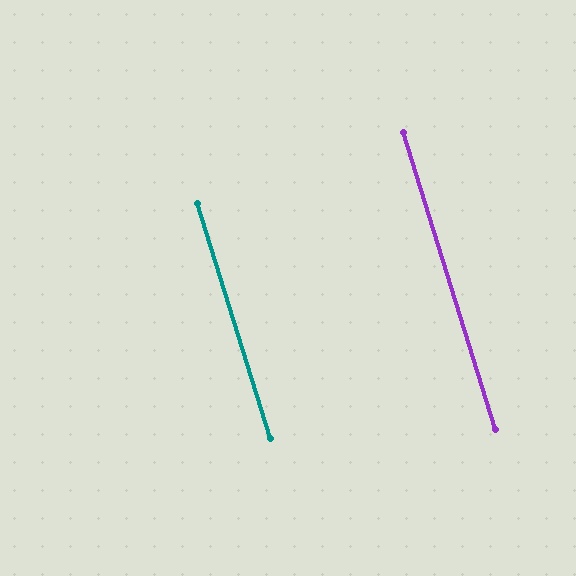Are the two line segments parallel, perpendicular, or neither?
Parallel — their directions differ by only 0.1°.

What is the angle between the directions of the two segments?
Approximately 0 degrees.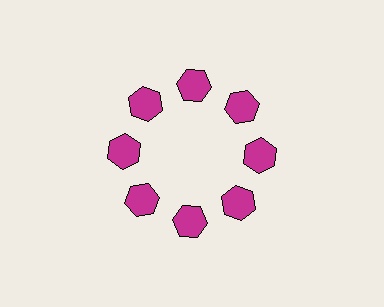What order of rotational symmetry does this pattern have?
This pattern has 8-fold rotational symmetry.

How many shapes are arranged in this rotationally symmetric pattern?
There are 8 shapes, arranged in 8 groups of 1.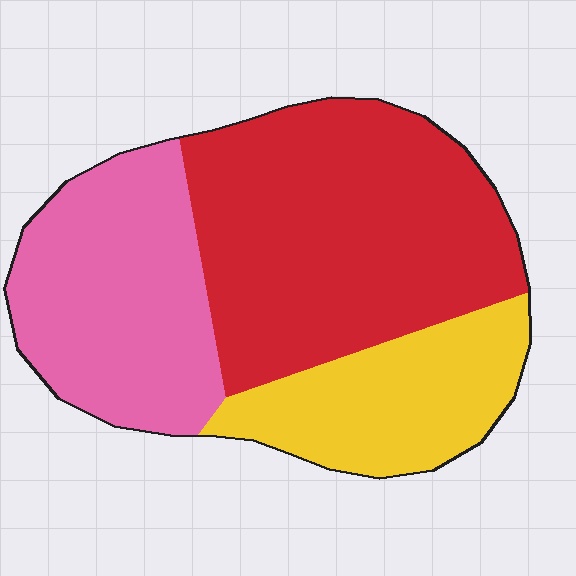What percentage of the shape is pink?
Pink takes up about one third (1/3) of the shape.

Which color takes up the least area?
Yellow, at roughly 20%.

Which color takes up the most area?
Red, at roughly 45%.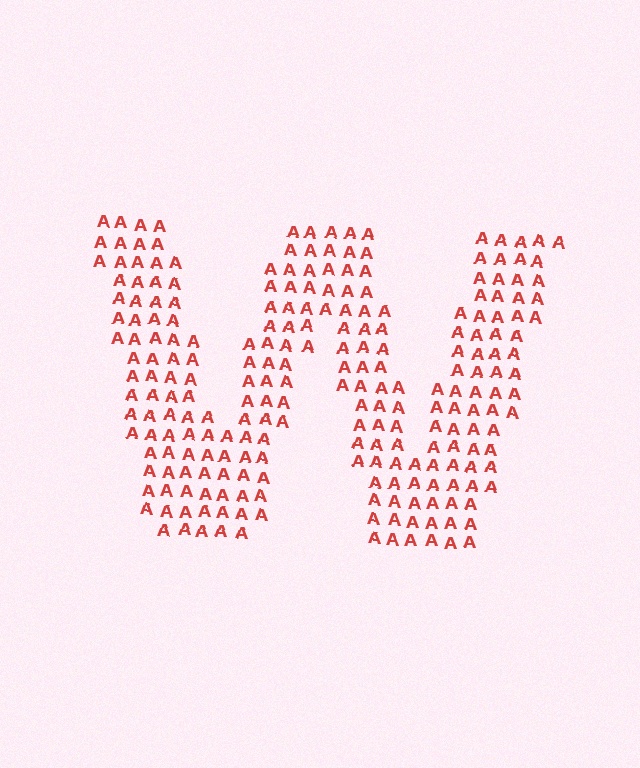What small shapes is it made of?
It is made of small letter A's.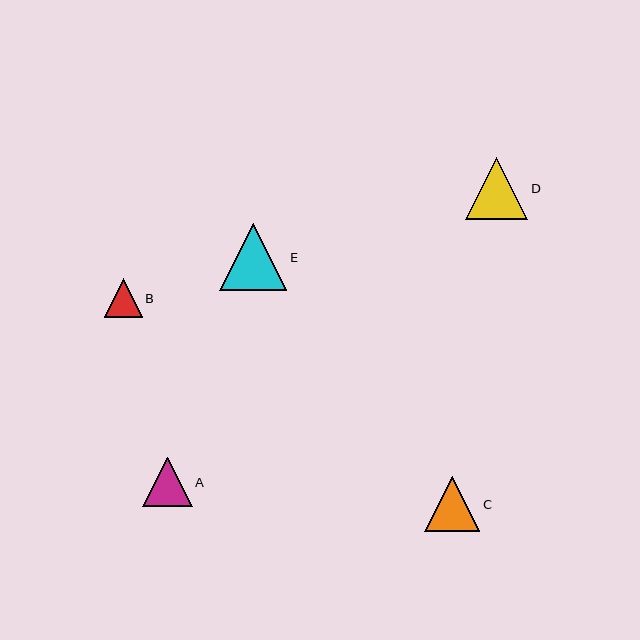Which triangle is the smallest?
Triangle B is the smallest with a size of approximately 38 pixels.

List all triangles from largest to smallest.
From largest to smallest: E, D, C, A, B.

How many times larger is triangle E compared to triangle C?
Triangle E is approximately 1.2 times the size of triangle C.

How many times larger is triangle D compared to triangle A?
Triangle D is approximately 1.2 times the size of triangle A.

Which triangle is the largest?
Triangle E is the largest with a size of approximately 67 pixels.